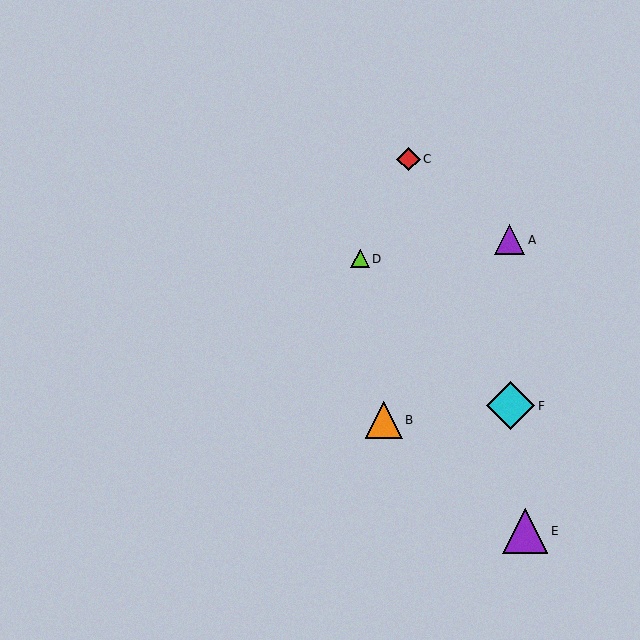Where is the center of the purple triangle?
The center of the purple triangle is at (525, 531).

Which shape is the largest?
The cyan diamond (labeled F) is the largest.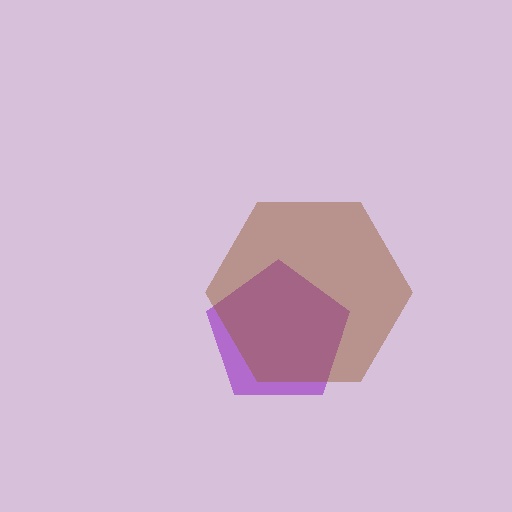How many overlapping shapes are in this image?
There are 2 overlapping shapes in the image.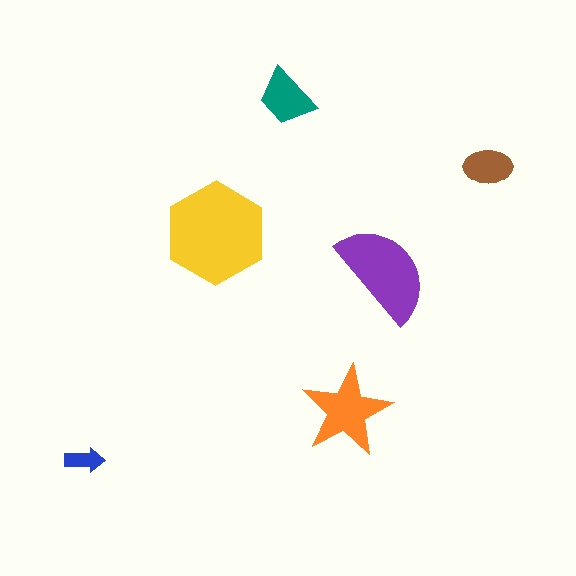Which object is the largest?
The yellow hexagon.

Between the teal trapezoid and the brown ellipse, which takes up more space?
The teal trapezoid.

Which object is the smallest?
The blue arrow.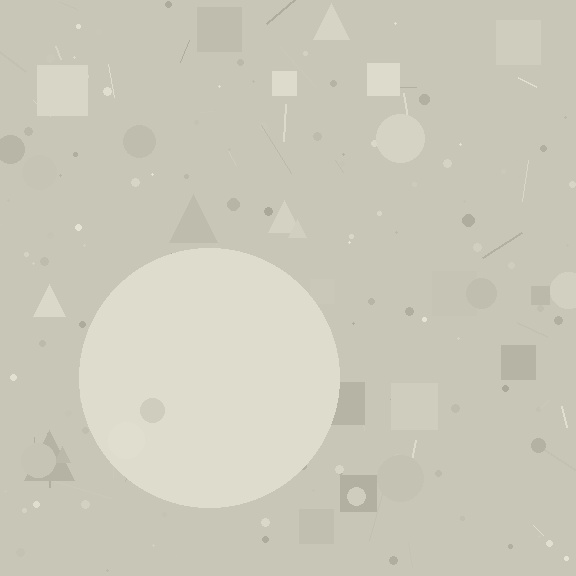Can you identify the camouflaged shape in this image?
The camouflaged shape is a circle.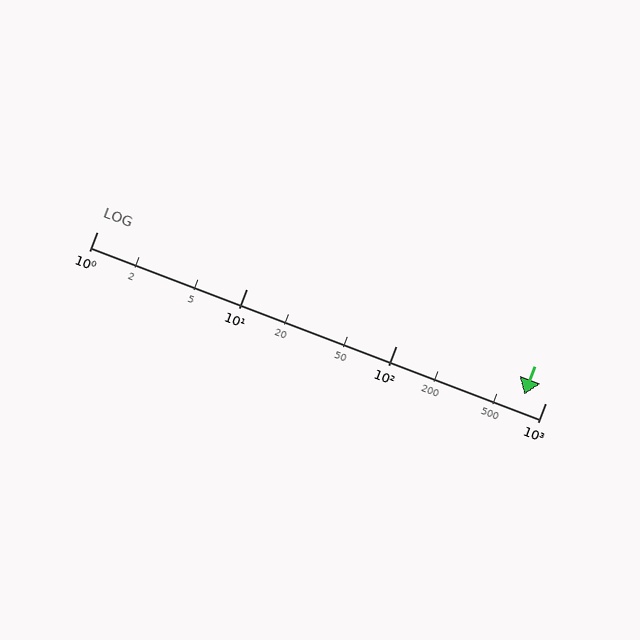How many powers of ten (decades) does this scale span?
The scale spans 3 decades, from 1 to 1000.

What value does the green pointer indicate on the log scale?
The pointer indicates approximately 720.